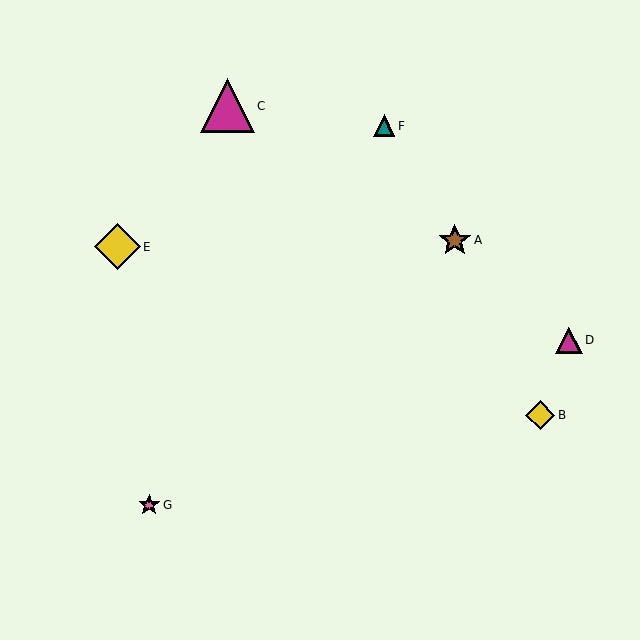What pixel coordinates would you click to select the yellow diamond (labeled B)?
Click at (540, 415) to select the yellow diamond B.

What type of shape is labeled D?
Shape D is a magenta triangle.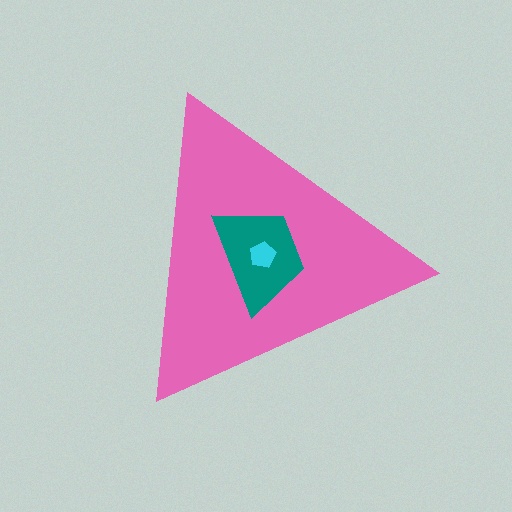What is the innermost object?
The cyan pentagon.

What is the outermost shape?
The pink triangle.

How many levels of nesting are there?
3.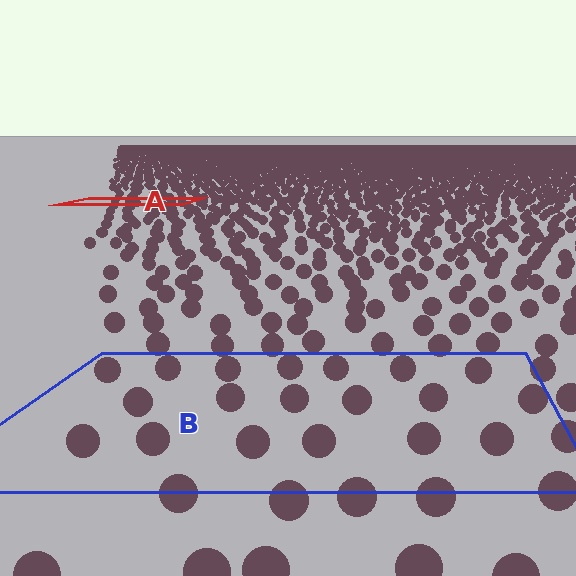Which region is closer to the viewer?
Region B is closer. The texture elements there are larger and more spread out.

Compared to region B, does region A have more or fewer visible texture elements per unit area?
Region A has more texture elements per unit area — they are packed more densely because it is farther away.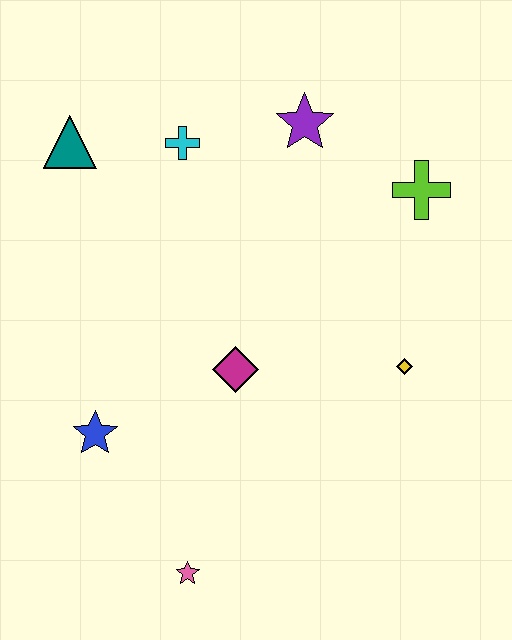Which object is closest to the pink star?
The blue star is closest to the pink star.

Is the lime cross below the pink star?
No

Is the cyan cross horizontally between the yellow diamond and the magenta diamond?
No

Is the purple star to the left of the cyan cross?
No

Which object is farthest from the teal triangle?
The pink star is farthest from the teal triangle.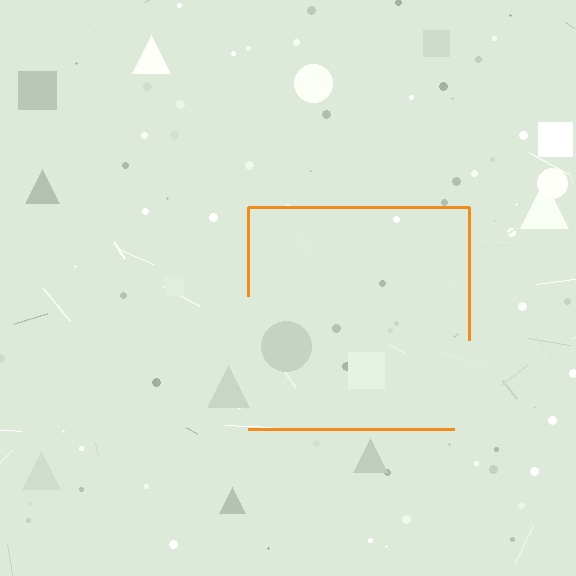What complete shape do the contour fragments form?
The contour fragments form a square.